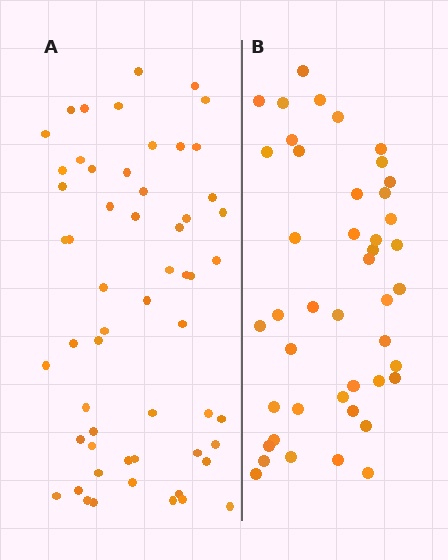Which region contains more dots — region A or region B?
Region A (the left region) has more dots.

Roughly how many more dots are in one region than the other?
Region A has approximately 15 more dots than region B.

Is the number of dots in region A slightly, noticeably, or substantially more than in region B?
Region A has noticeably more, but not dramatically so. The ratio is roughly 1.3 to 1.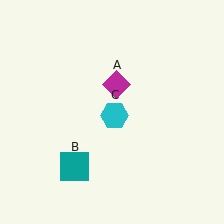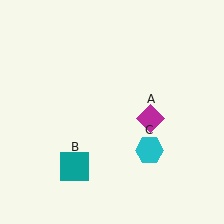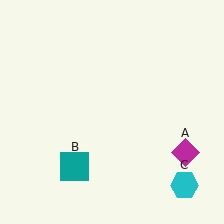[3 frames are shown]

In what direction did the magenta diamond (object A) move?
The magenta diamond (object A) moved down and to the right.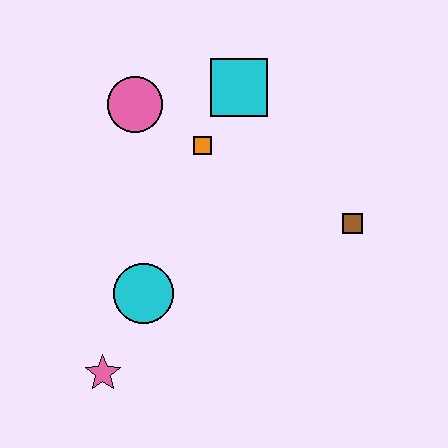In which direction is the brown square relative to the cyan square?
The brown square is below the cyan square.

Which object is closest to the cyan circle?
The pink star is closest to the cyan circle.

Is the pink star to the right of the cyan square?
No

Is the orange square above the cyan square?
No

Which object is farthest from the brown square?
The pink star is farthest from the brown square.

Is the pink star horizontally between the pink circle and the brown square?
No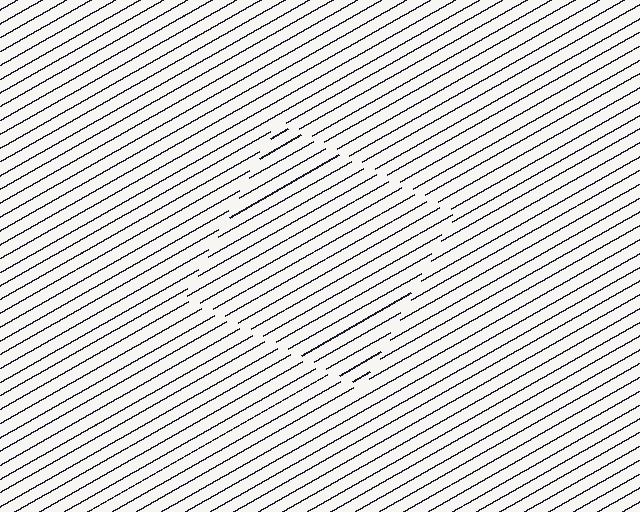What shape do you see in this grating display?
An illusory square. The interior of the shape contains the same grating, shifted by half a period — the contour is defined by the phase discontinuity where line-ends from the inner and outer gratings abut.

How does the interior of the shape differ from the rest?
The interior of the shape contains the same grating, shifted by half a period — the contour is defined by the phase discontinuity where line-ends from the inner and outer gratings abut.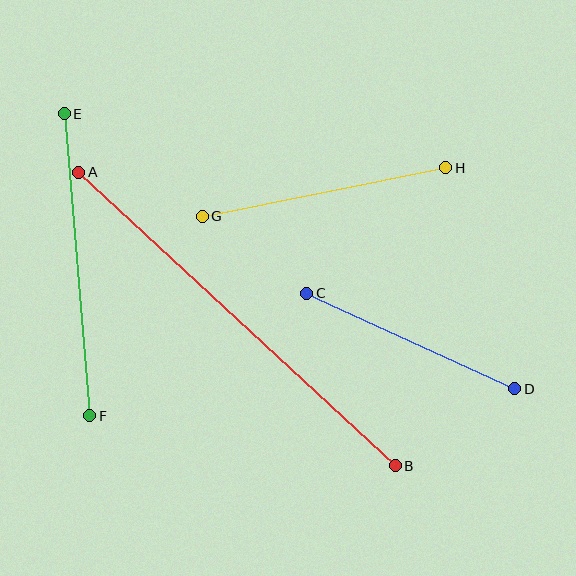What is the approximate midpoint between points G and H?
The midpoint is at approximately (324, 192) pixels.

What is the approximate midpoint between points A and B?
The midpoint is at approximately (237, 319) pixels.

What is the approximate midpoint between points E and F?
The midpoint is at approximately (77, 265) pixels.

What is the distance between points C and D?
The distance is approximately 229 pixels.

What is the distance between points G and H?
The distance is approximately 248 pixels.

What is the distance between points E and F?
The distance is approximately 303 pixels.